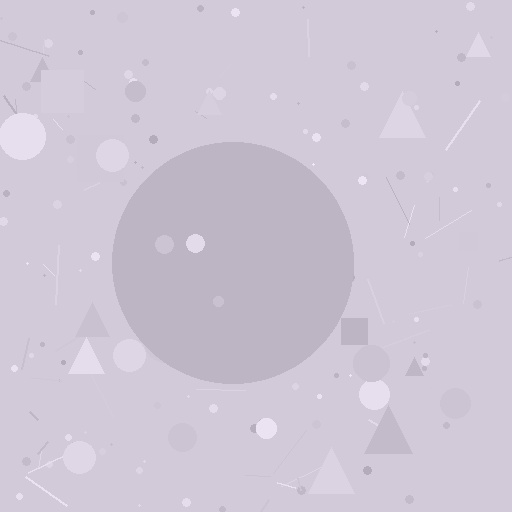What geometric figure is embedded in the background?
A circle is embedded in the background.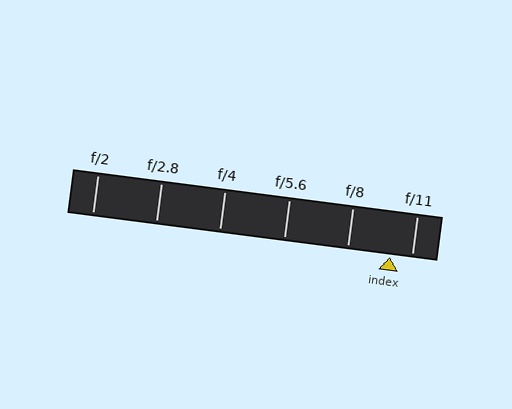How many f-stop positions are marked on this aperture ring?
There are 6 f-stop positions marked.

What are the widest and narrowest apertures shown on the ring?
The widest aperture shown is f/2 and the narrowest is f/11.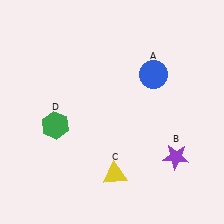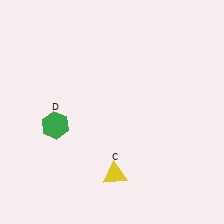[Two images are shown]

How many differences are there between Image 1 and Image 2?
There are 2 differences between the two images.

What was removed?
The blue circle (A), the purple star (B) were removed in Image 2.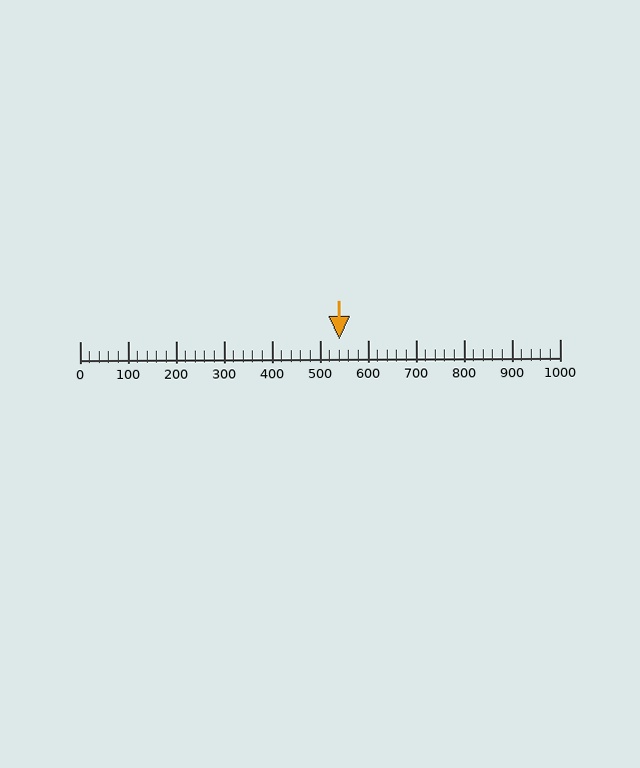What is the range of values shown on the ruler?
The ruler shows values from 0 to 1000.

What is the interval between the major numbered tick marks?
The major tick marks are spaced 100 units apart.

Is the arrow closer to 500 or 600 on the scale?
The arrow is closer to 500.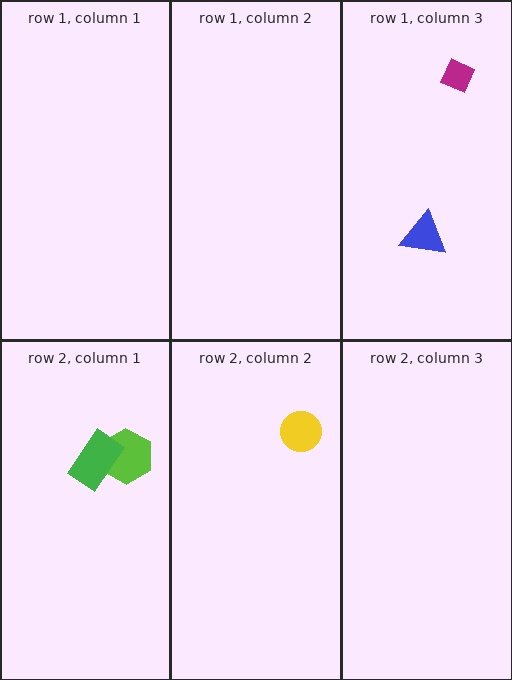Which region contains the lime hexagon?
The row 2, column 1 region.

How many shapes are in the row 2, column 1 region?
2.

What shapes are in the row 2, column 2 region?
The yellow circle.